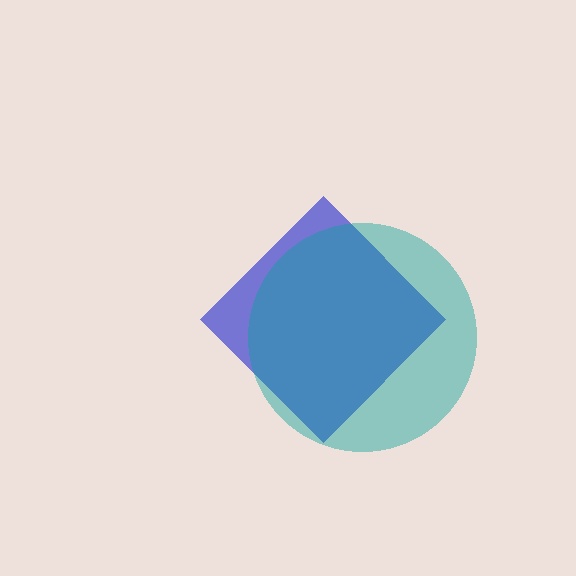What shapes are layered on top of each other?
The layered shapes are: a blue diamond, a teal circle.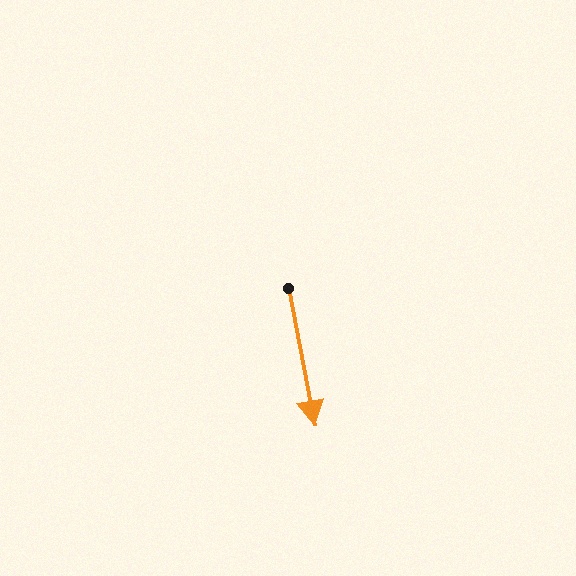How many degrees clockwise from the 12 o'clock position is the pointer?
Approximately 169 degrees.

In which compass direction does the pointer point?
South.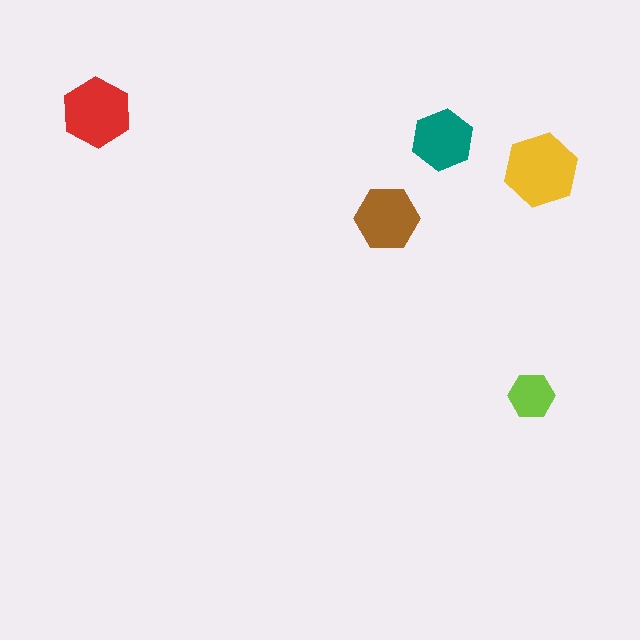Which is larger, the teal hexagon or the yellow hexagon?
The yellow one.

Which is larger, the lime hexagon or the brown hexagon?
The brown one.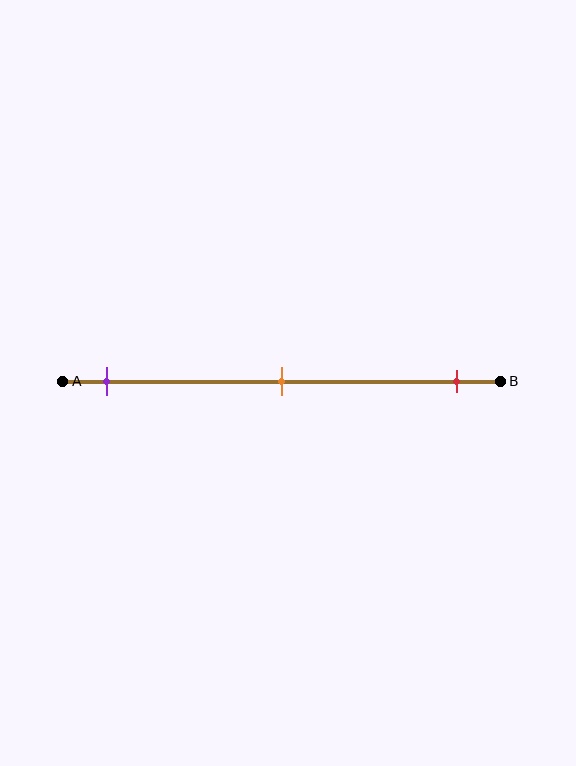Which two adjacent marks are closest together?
The purple and orange marks are the closest adjacent pair.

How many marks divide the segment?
There are 3 marks dividing the segment.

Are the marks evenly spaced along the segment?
Yes, the marks are approximately evenly spaced.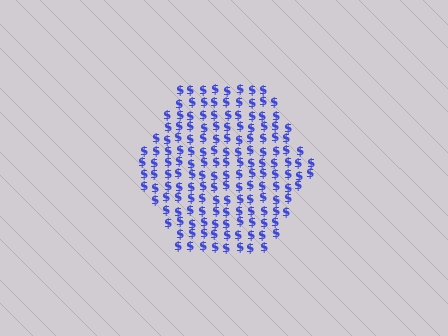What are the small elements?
The small elements are dollar signs.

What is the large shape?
The large shape is a hexagon.